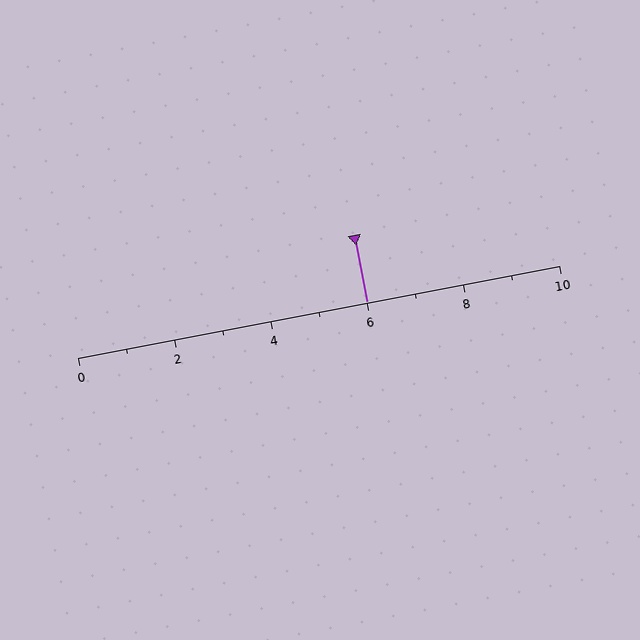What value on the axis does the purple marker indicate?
The marker indicates approximately 6.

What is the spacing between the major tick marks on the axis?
The major ticks are spaced 2 apart.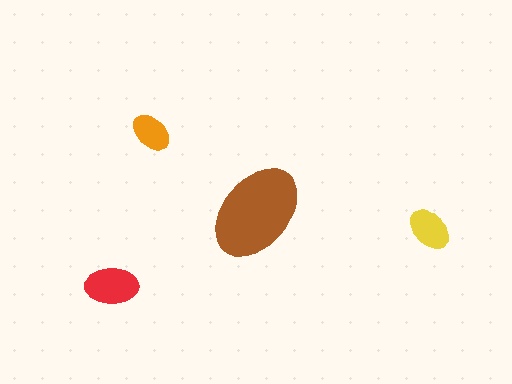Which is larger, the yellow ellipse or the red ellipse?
The red one.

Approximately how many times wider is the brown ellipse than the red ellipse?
About 2 times wider.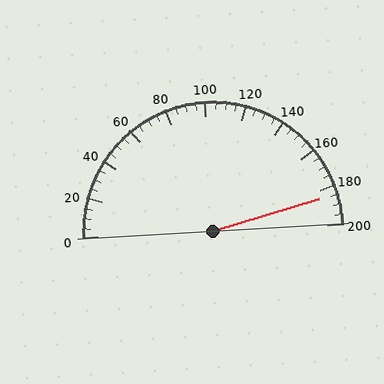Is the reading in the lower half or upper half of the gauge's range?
The reading is in the upper half of the range (0 to 200).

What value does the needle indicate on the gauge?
The needle indicates approximately 185.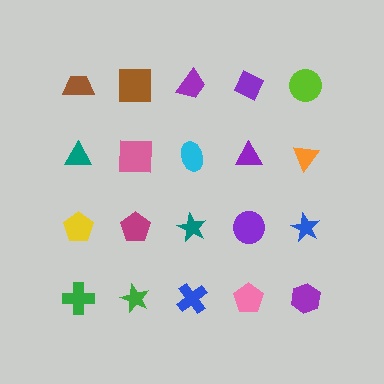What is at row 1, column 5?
A lime circle.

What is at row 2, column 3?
A cyan ellipse.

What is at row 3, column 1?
A yellow pentagon.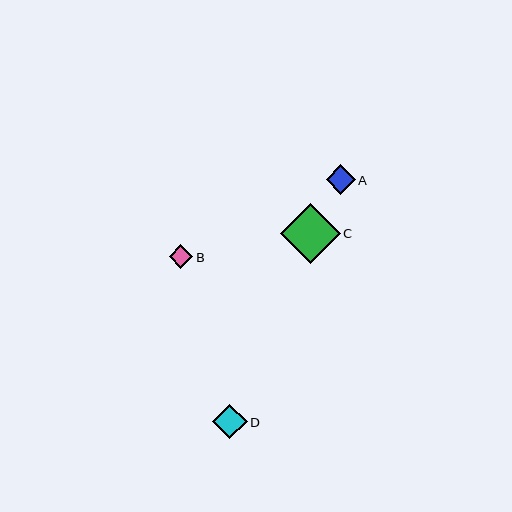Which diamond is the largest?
Diamond C is the largest with a size of approximately 60 pixels.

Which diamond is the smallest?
Diamond B is the smallest with a size of approximately 23 pixels.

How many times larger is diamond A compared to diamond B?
Diamond A is approximately 1.3 times the size of diamond B.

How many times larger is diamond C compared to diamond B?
Diamond C is approximately 2.6 times the size of diamond B.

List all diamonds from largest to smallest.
From largest to smallest: C, D, A, B.